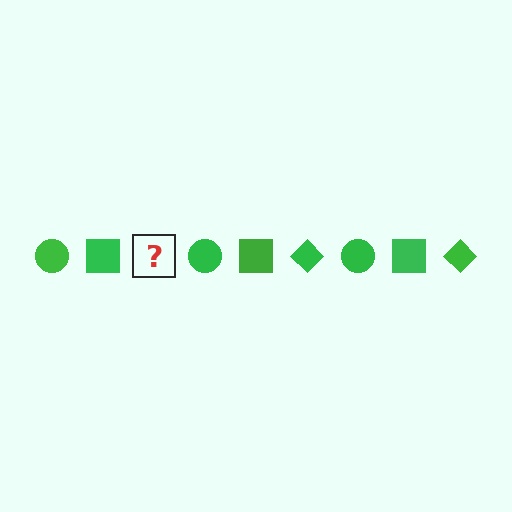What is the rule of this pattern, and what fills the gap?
The rule is that the pattern cycles through circle, square, diamond shapes in green. The gap should be filled with a green diamond.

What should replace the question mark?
The question mark should be replaced with a green diamond.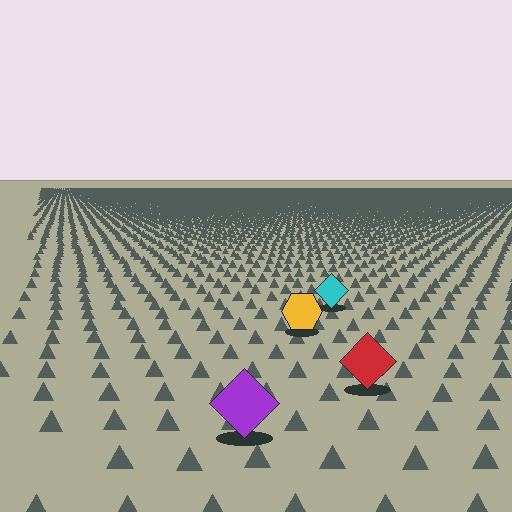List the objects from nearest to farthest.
From nearest to farthest: the purple diamond, the red diamond, the yellow hexagon, the cyan diamond.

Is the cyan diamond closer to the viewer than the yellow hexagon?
No. The yellow hexagon is closer — you can tell from the texture gradient: the ground texture is coarser near it.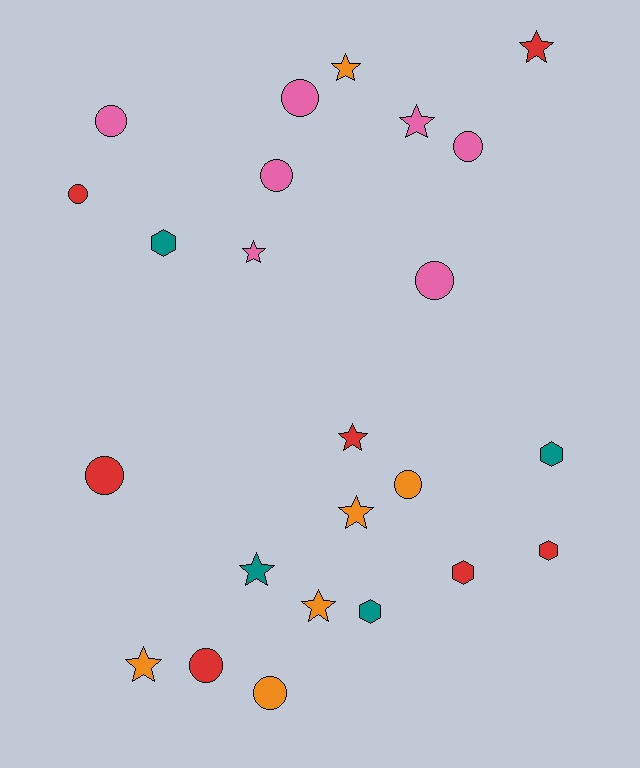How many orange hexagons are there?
There are no orange hexagons.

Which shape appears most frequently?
Circle, with 10 objects.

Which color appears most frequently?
Pink, with 7 objects.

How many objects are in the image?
There are 24 objects.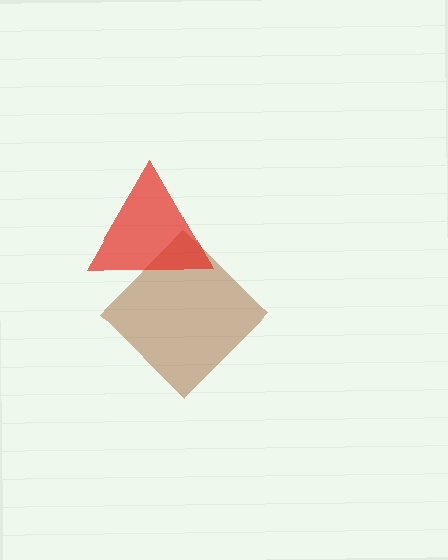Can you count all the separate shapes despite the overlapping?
Yes, there are 2 separate shapes.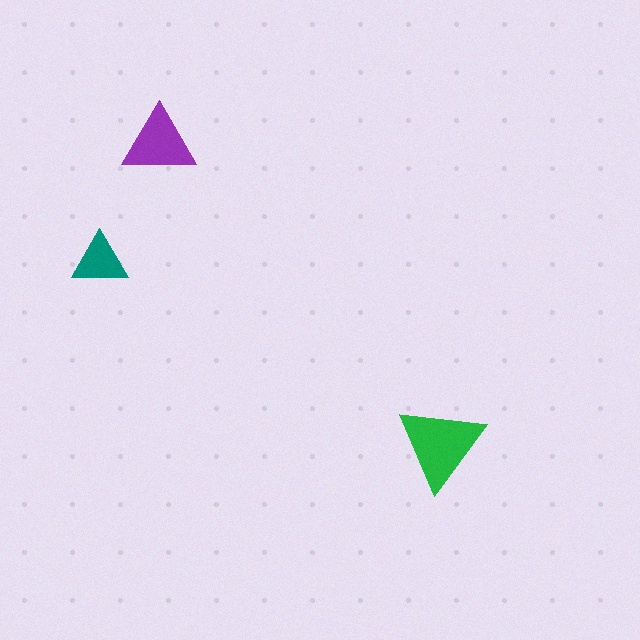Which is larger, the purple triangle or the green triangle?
The green one.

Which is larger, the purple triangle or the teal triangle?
The purple one.